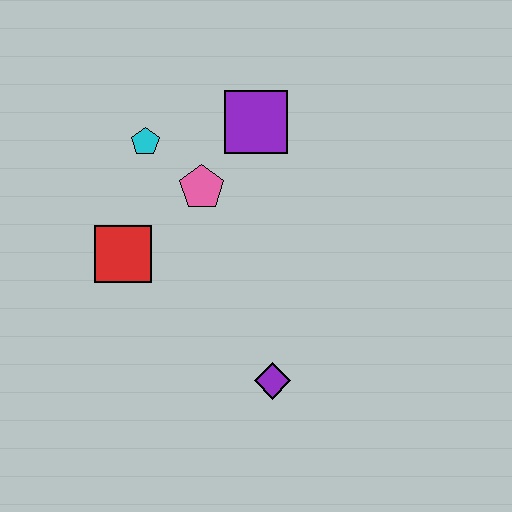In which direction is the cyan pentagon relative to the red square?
The cyan pentagon is above the red square.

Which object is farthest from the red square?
The purple diamond is farthest from the red square.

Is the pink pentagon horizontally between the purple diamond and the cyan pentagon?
Yes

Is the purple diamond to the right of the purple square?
Yes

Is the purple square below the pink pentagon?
No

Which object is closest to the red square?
The pink pentagon is closest to the red square.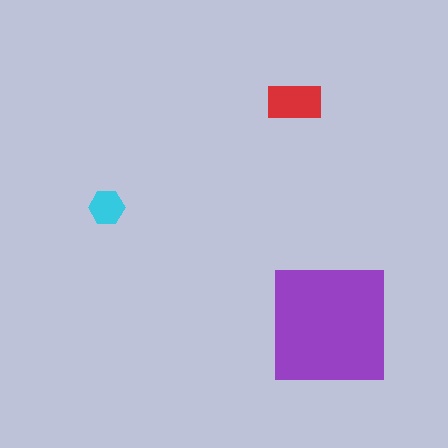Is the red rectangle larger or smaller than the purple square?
Smaller.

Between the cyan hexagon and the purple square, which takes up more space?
The purple square.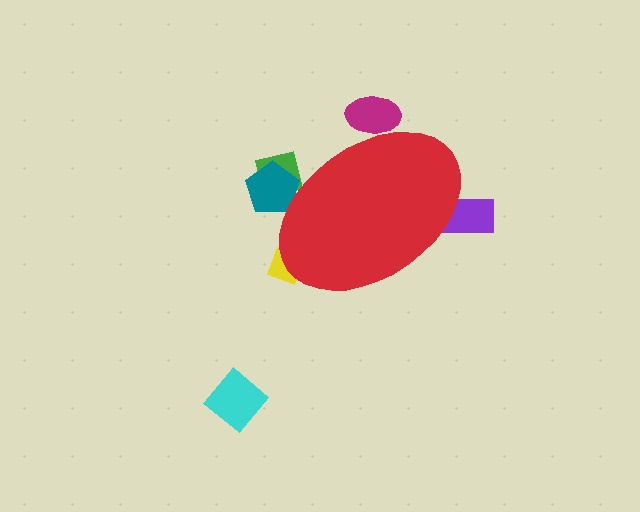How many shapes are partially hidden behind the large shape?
5 shapes are partially hidden.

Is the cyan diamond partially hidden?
No, the cyan diamond is fully visible.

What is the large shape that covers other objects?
A red ellipse.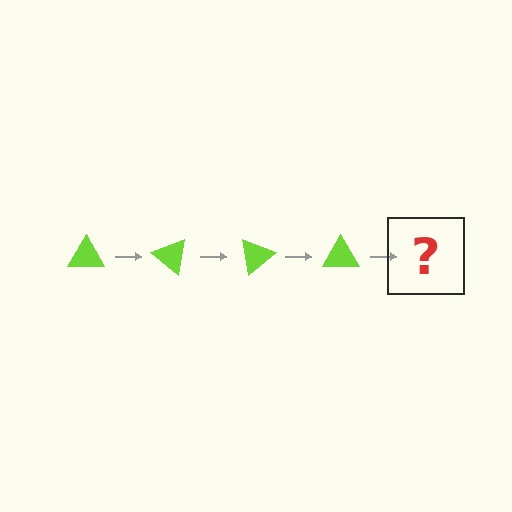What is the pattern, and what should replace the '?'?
The pattern is that the triangle rotates 40 degrees each step. The '?' should be a lime triangle rotated 160 degrees.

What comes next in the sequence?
The next element should be a lime triangle rotated 160 degrees.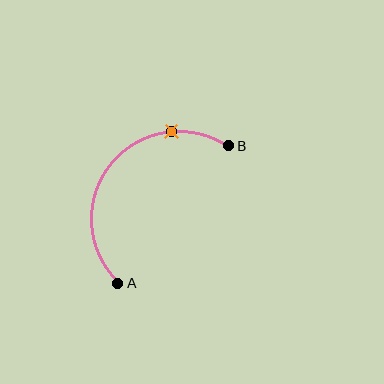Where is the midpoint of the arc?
The arc midpoint is the point on the curve farthest from the straight line joining A and B. It sits above and to the left of that line.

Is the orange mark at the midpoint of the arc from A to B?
No. The orange mark lies on the arc but is closer to endpoint B. The arc midpoint would be at the point on the curve equidistant along the arc from both A and B.